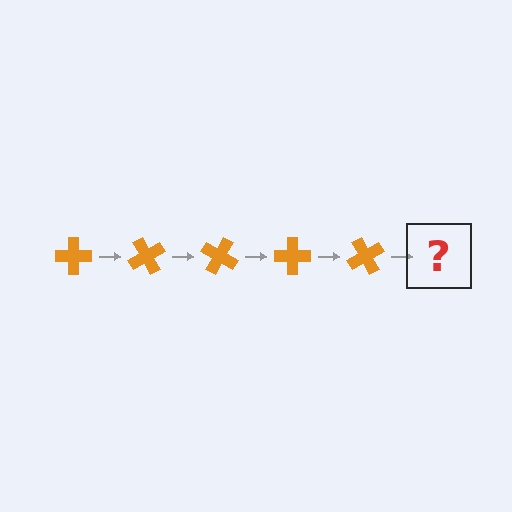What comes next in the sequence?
The next element should be an orange cross rotated 300 degrees.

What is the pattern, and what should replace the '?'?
The pattern is that the cross rotates 60 degrees each step. The '?' should be an orange cross rotated 300 degrees.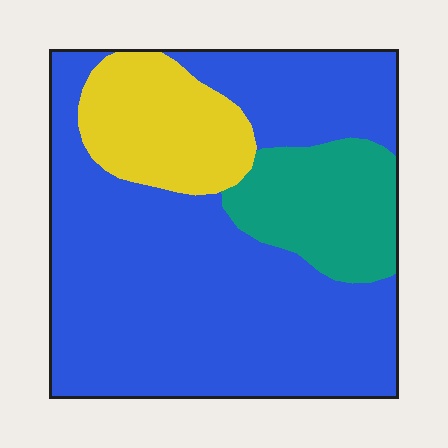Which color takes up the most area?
Blue, at roughly 70%.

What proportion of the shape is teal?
Teal covers 16% of the shape.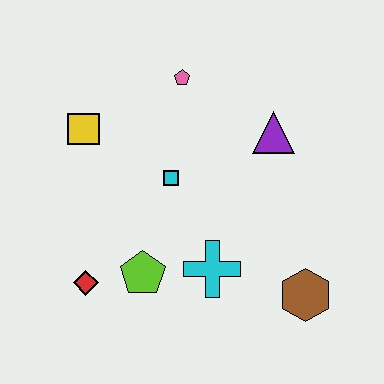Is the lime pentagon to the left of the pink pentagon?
Yes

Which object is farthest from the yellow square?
The brown hexagon is farthest from the yellow square.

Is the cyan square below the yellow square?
Yes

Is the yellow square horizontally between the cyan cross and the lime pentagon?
No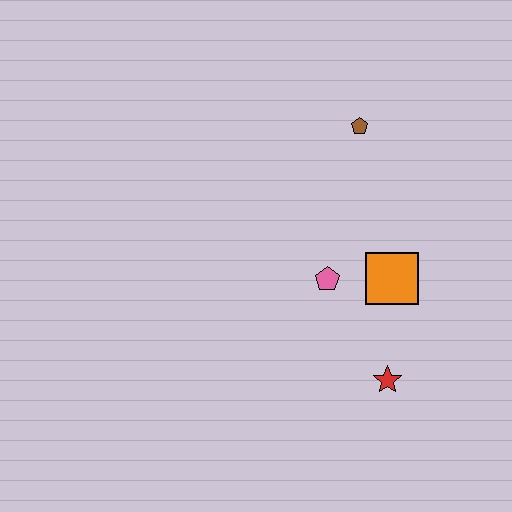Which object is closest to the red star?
The orange square is closest to the red star.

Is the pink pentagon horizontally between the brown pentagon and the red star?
No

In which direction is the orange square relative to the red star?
The orange square is above the red star.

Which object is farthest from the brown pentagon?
The red star is farthest from the brown pentagon.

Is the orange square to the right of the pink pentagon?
Yes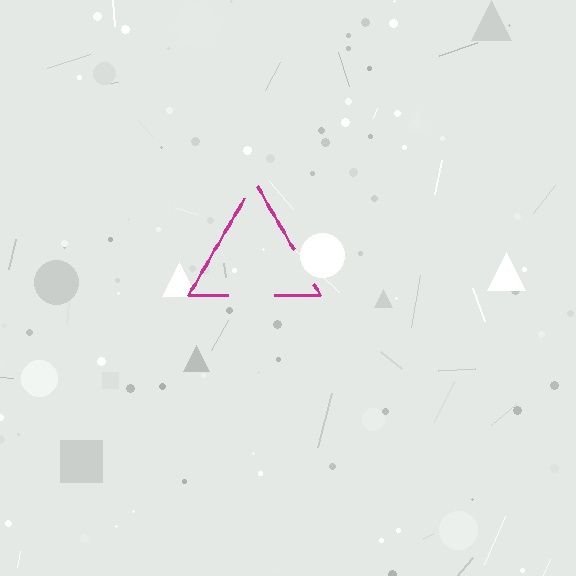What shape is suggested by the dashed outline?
The dashed outline suggests a triangle.